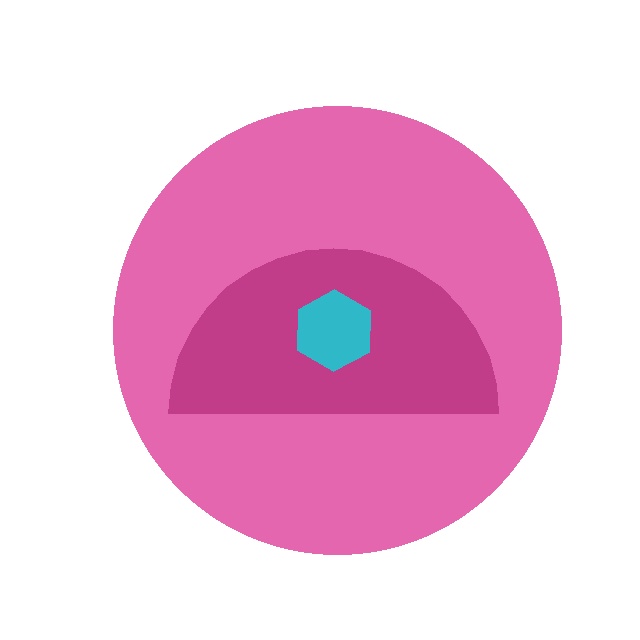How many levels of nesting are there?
3.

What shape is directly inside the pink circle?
The magenta semicircle.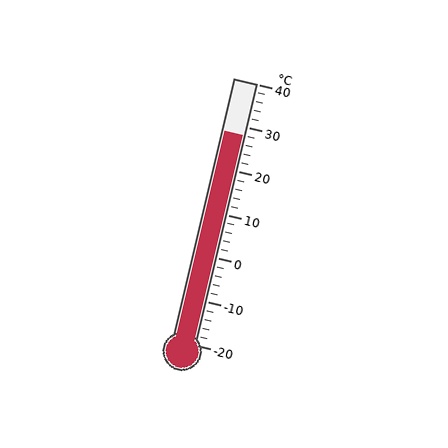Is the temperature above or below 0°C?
The temperature is above 0°C.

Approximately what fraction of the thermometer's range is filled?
The thermometer is filled to approximately 80% of its range.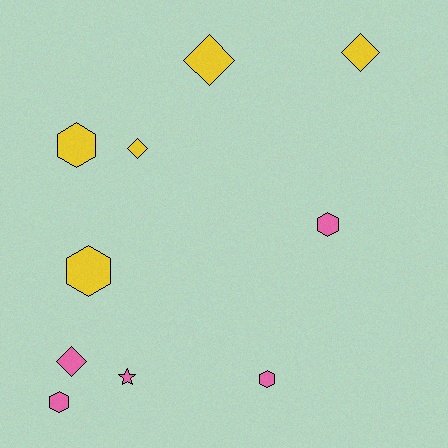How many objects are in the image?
There are 10 objects.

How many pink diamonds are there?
There is 1 pink diamond.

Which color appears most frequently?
Pink, with 5 objects.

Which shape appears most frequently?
Hexagon, with 5 objects.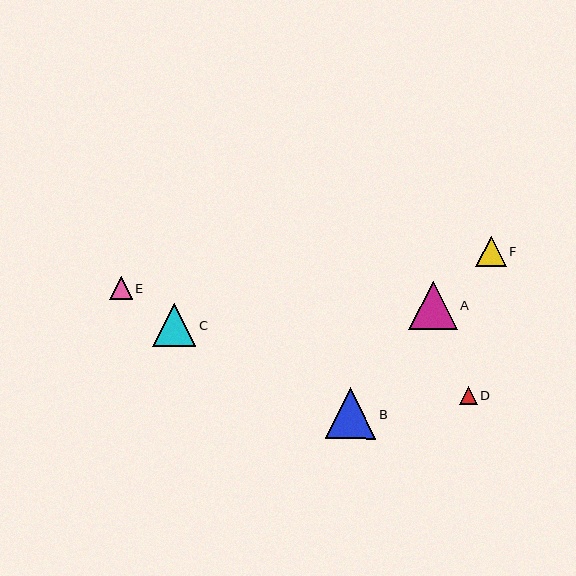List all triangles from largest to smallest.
From largest to smallest: B, A, C, F, E, D.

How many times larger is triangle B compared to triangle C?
Triangle B is approximately 1.2 times the size of triangle C.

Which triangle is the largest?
Triangle B is the largest with a size of approximately 51 pixels.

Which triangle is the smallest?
Triangle D is the smallest with a size of approximately 17 pixels.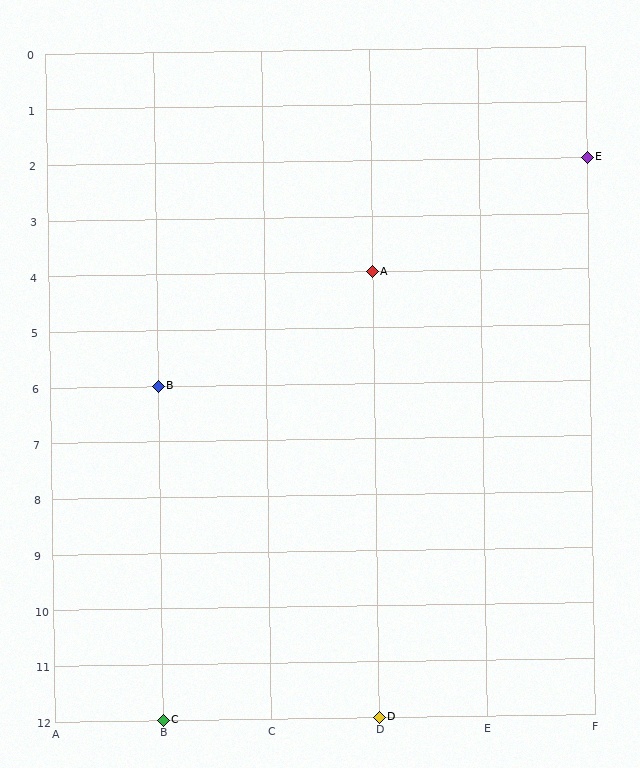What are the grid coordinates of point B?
Point B is at grid coordinates (B, 6).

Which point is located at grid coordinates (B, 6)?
Point B is at (B, 6).